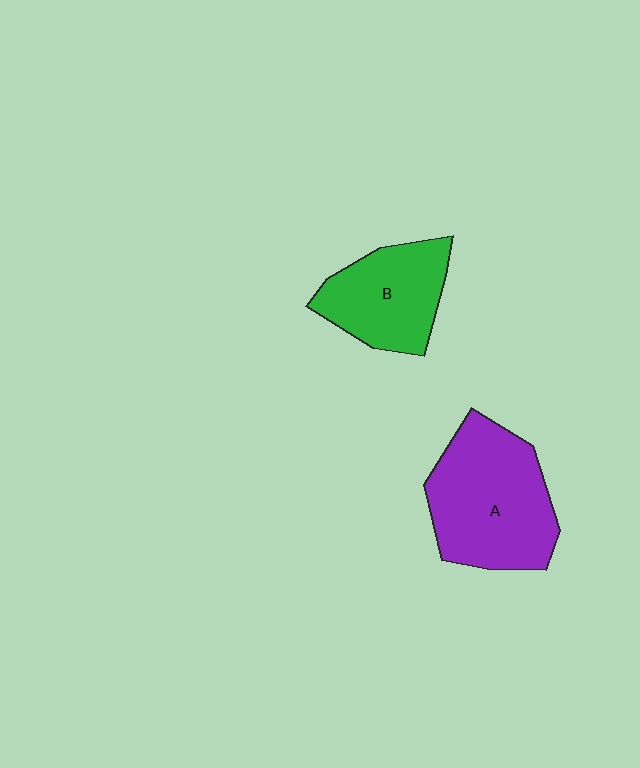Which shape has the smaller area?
Shape B (green).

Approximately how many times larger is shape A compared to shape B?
Approximately 1.4 times.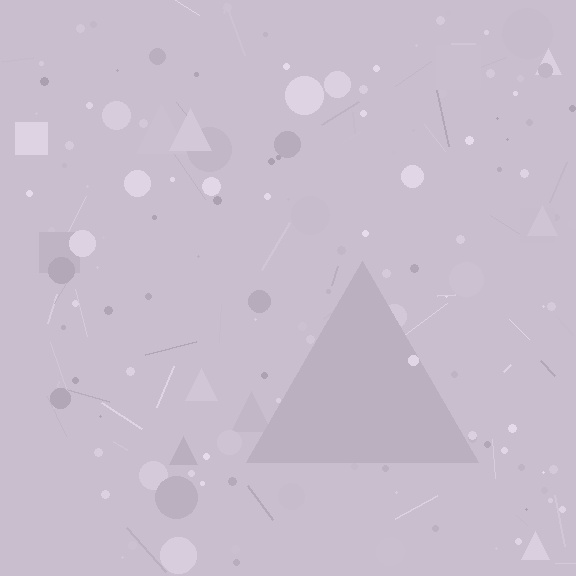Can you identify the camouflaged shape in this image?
The camouflaged shape is a triangle.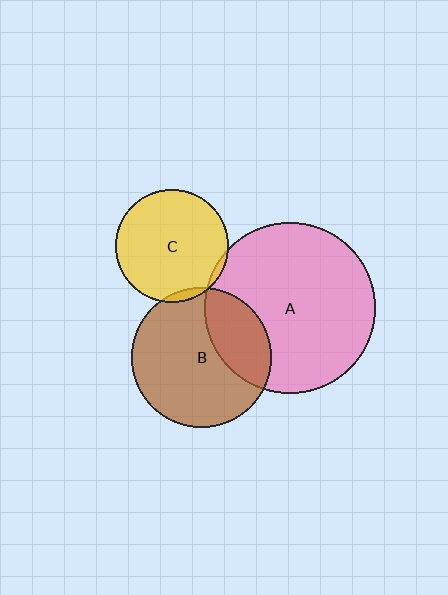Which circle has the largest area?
Circle A (pink).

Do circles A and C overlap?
Yes.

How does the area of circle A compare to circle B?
Approximately 1.5 times.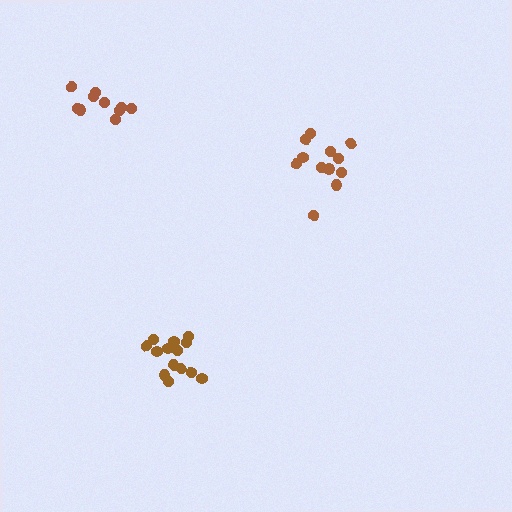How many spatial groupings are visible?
There are 3 spatial groupings.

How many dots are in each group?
Group 1: 12 dots, Group 2: 10 dots, Group 3: 14 dots (36 total).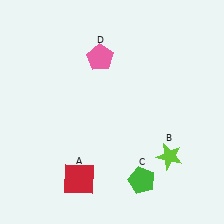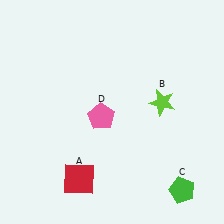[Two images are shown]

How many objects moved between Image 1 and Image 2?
3 objects moved between the two images.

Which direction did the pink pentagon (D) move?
The pink pentagon (D) moved down.